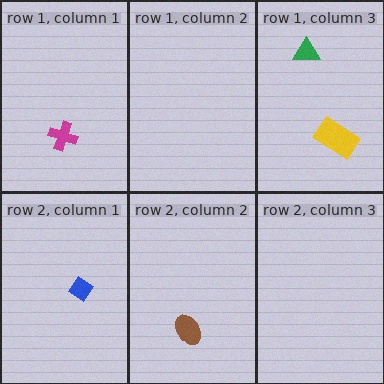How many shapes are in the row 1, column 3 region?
2.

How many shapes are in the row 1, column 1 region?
1.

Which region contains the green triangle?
The row 1, column 3 region.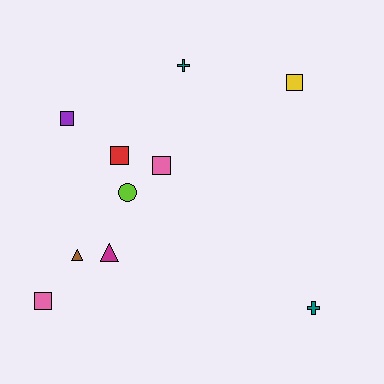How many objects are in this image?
There are 10 objects.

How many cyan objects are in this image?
There are no cyan objects.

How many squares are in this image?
There are 5 squares.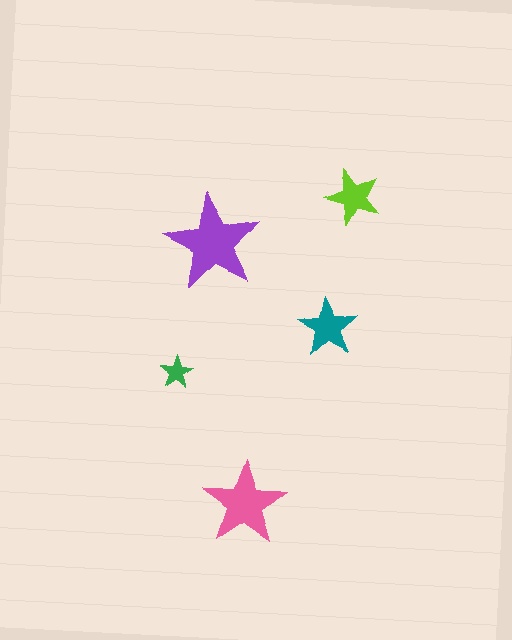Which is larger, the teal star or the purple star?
The purple one.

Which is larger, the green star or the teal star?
The teal one.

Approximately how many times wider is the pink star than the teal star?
About 1.5 times wider.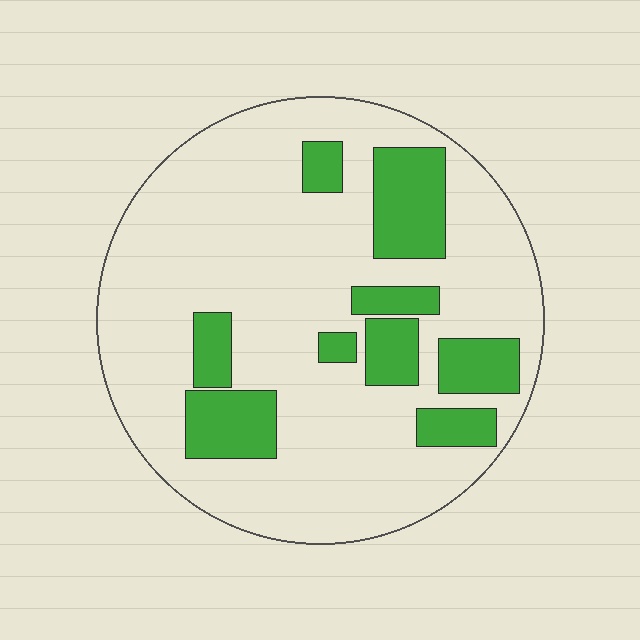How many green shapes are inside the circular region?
9.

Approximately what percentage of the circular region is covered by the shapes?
Approximately 20%.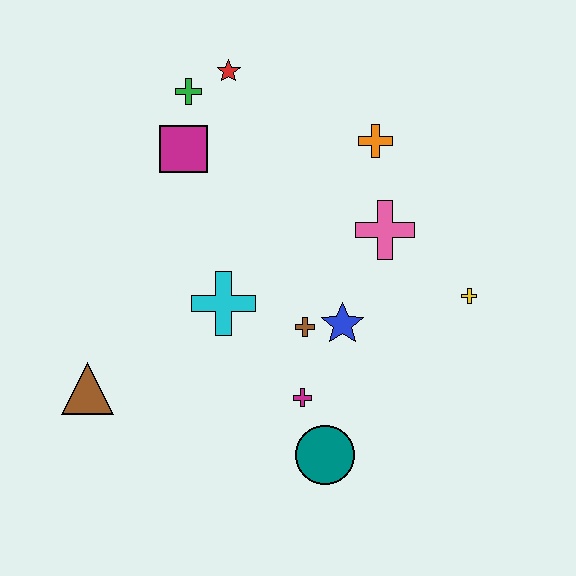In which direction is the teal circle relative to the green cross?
The teal circle is below the green cross.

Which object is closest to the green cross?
The red star is closest to the green cross.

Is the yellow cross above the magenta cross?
Yes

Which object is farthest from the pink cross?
The brown triangle is farthest from the pink cross.